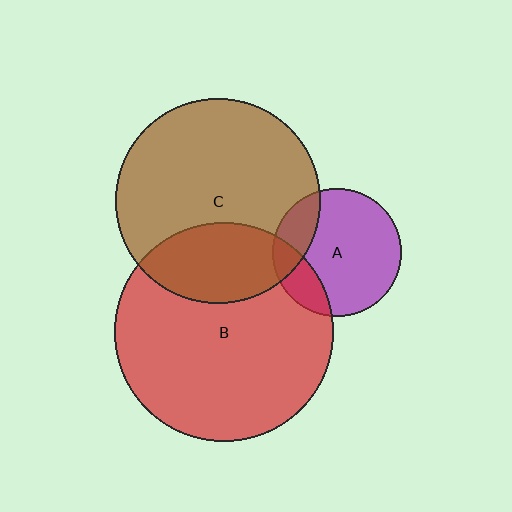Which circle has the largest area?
Circle B (red).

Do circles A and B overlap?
Yes.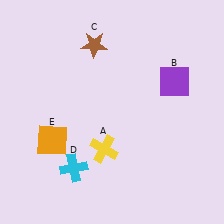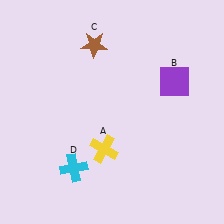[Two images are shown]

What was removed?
The orange square (E) was removed in Image 2.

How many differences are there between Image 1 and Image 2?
There is 1 difference between the two images.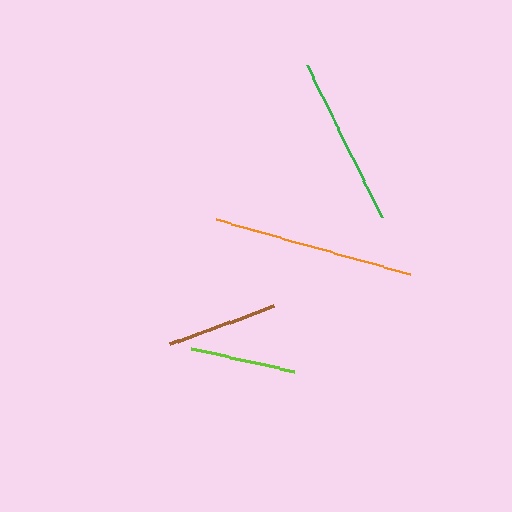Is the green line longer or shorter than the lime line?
The green line is longer than the lime line.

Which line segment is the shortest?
The lime line is the shortest at approximately 105 pixels.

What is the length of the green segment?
The green segment is approximately 170 pixels long.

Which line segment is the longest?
The orange line is the longest at approximately 202 pixels.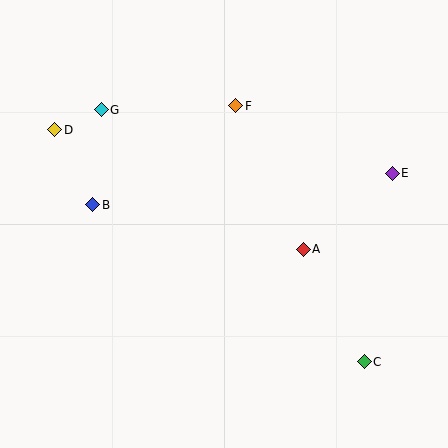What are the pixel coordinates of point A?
Point A is at (303, 249).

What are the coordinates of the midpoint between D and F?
The midpoint between D and F is at (145, 118).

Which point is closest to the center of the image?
Point A at (303, 249) is closest to the center.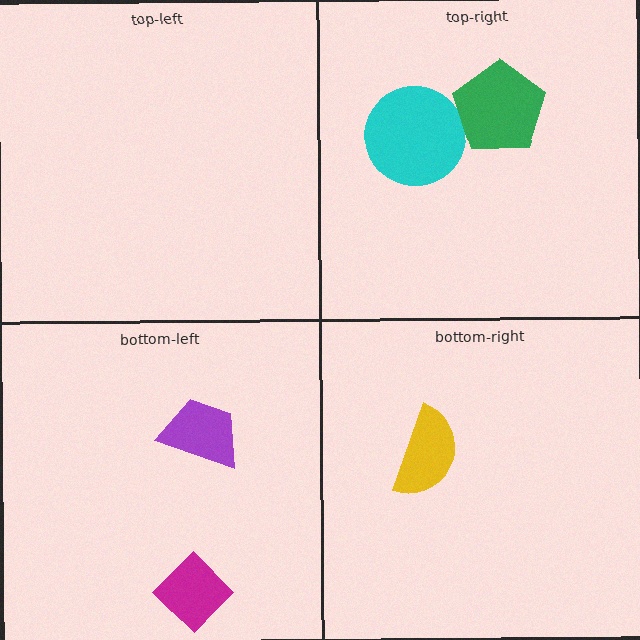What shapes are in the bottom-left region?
The purple trapezoid, the magenta diamond.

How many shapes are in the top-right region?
2.